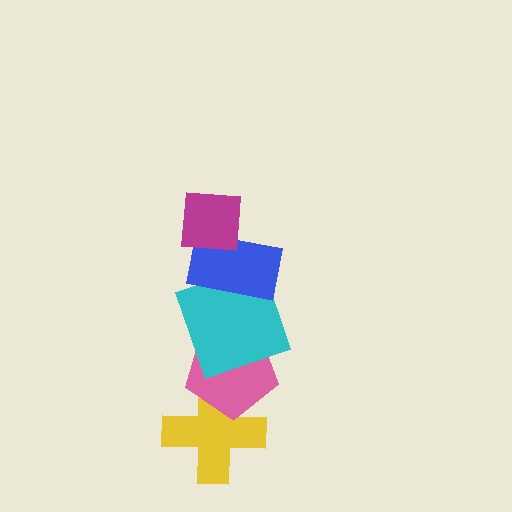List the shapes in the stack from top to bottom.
From top to bottom: the magenta square, the blue rectangle, the cyan square, the pink pentagon, the yellow cross.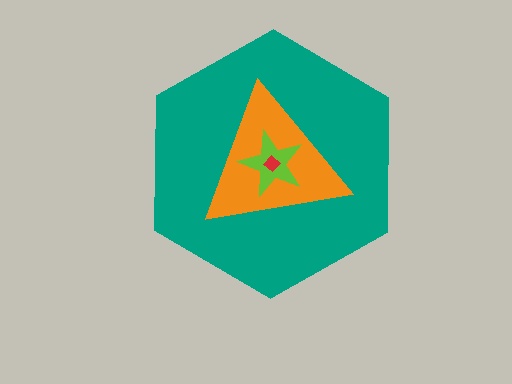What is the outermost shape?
The teal hexagon.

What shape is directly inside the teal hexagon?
The orange triangle.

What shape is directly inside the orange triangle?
The lime star.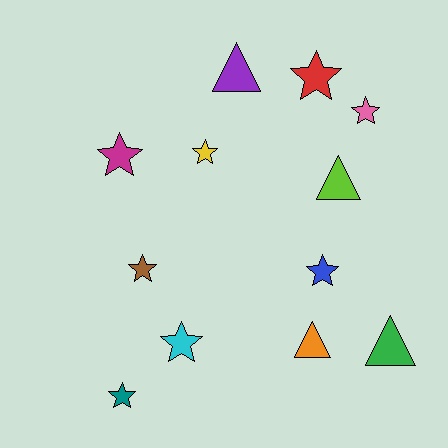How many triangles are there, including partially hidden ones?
There are 4 triangles.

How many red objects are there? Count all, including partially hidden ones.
There is 1 red object.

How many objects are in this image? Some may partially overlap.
There are 12 objects.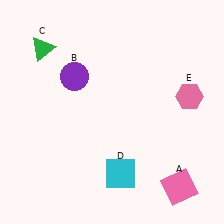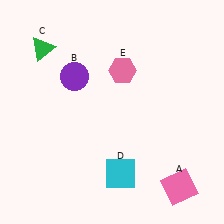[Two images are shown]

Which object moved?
The pink hexagon (E) moved left.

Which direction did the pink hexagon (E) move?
The pink hexagon (E) moved left.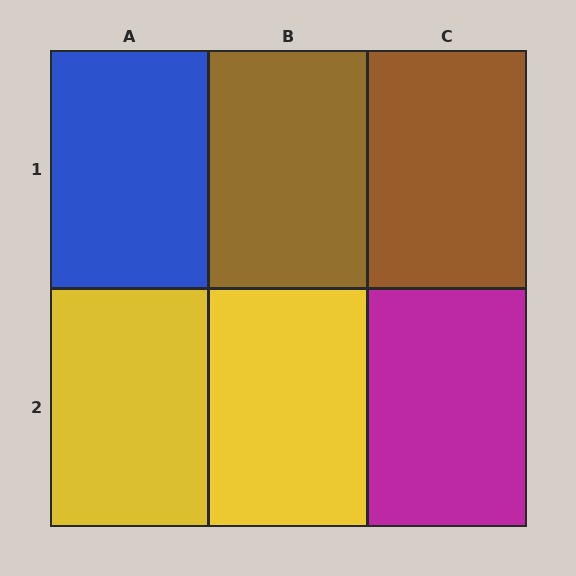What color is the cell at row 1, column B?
Brown.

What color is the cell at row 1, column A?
Blue.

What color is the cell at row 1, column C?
Brown.